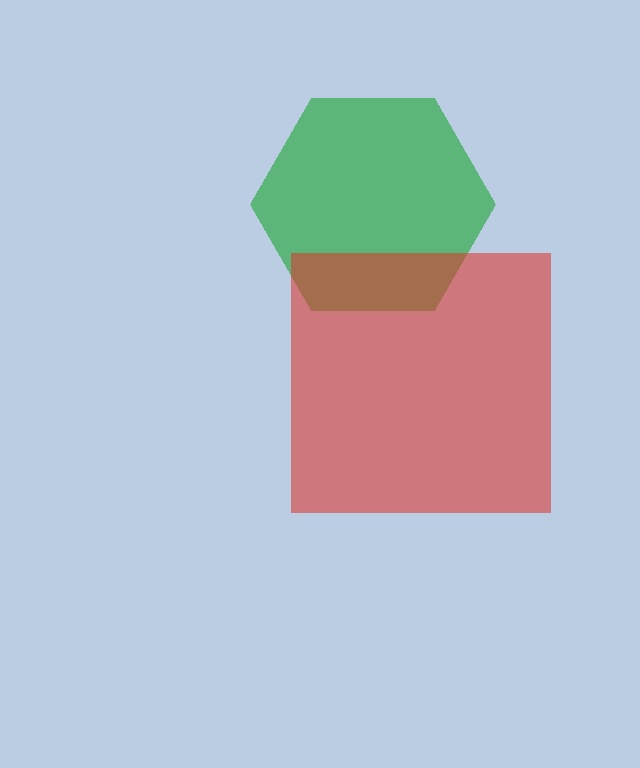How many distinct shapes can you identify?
There are 2 distinct shapes: a green hexagon, a red square.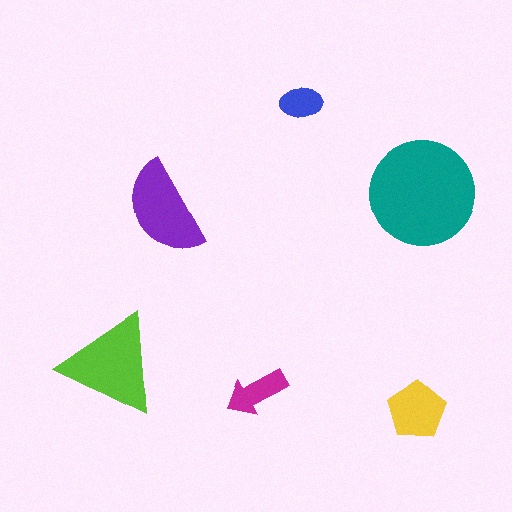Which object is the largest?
The teal circle.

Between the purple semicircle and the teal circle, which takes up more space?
The teal circle.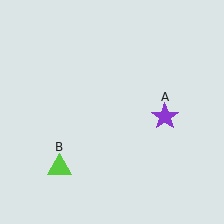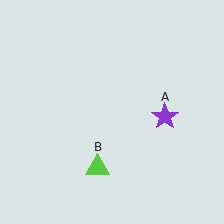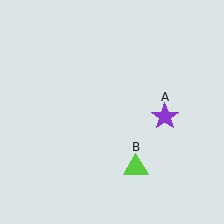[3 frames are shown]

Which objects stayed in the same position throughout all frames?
Purple star (object A) remained stationary.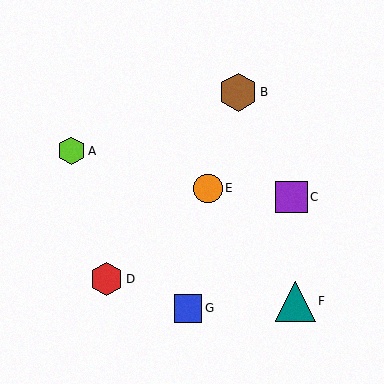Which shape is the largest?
The teal triangle (labeled F) is the largest.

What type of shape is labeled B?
Shape B is a brown hexagon.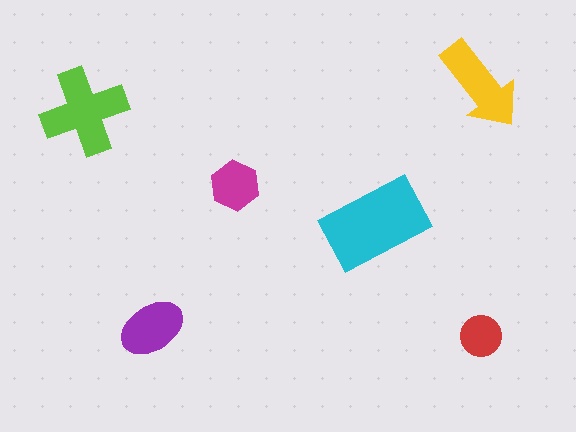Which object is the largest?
The cyan rectangle.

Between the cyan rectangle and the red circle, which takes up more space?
The cyan rectangle.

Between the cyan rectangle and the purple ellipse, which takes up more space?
The cyan rectangle.